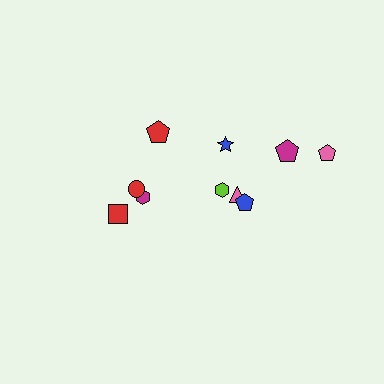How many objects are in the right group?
There are 7 objects.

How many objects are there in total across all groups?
There are 11 objects.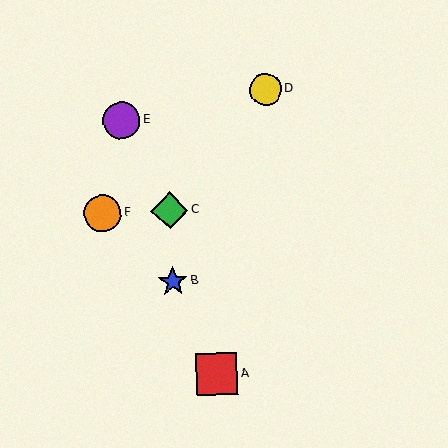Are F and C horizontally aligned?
Yes, both are at y≈213.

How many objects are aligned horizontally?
2 objects (C, F) are aligned horizontally.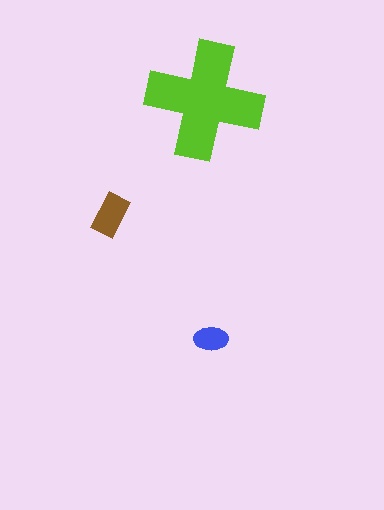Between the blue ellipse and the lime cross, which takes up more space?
The lime cross.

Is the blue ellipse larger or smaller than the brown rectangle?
Smaller.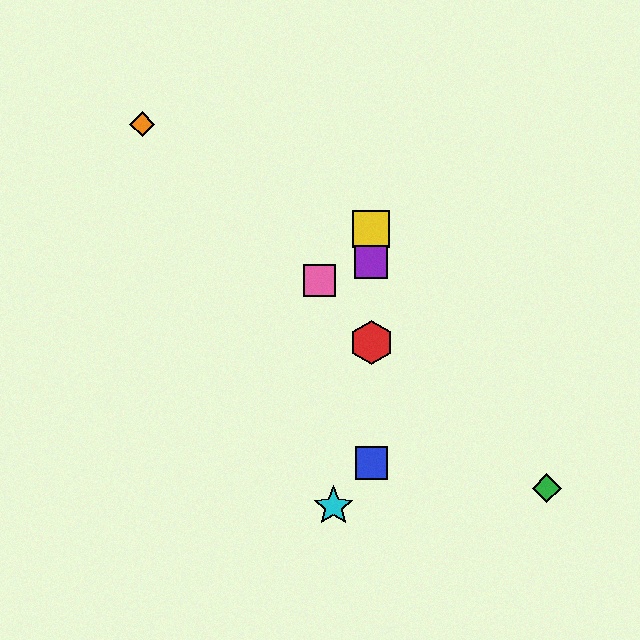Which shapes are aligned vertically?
The red hexagon, the blue square, the yellow square, the purple square are aligned vertically.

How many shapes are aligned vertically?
4 shapes (the red hexagon, the blue square, the yellow square, the purple square) are aligned vertically.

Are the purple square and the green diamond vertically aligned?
No, the purple square is at x≈371 and the green diamond is at x≈547.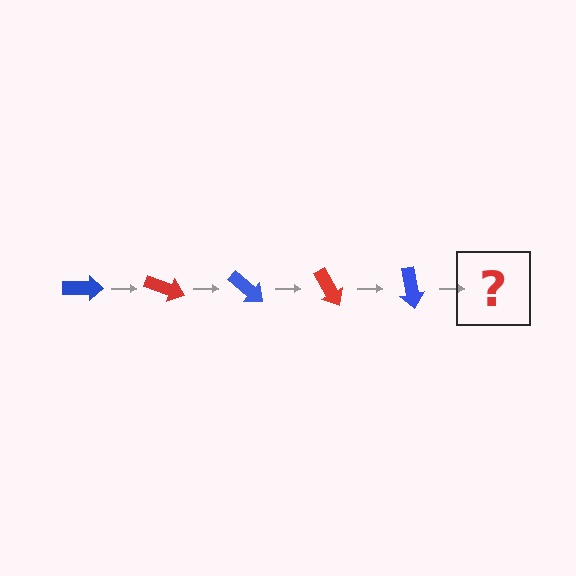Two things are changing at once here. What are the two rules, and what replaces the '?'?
The two rules are that it rotates 20 degrees each step and the color cycles through blue and red. The '?' should be a red arrow, rotated 100 degrees from the start.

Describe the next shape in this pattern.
It should be a red arrow, rotated 100 degrees from the start.